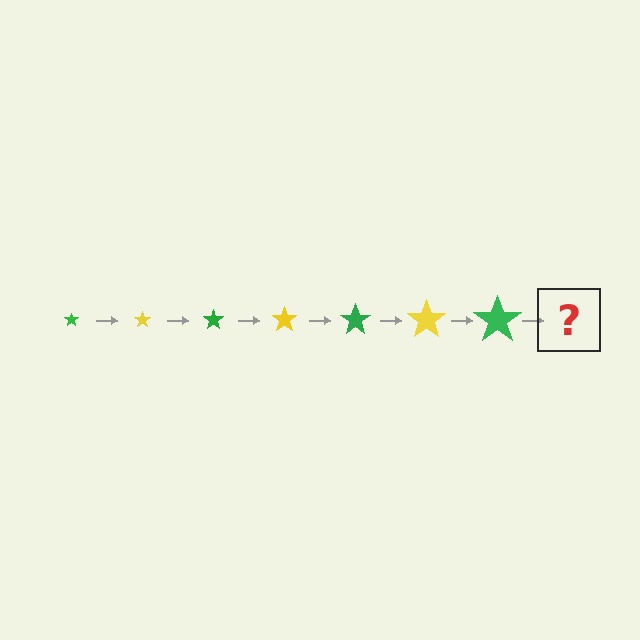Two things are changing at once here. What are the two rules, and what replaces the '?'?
The two rules are that the star grows larger each step and the color cycles through green and yellow. The '?' should be a yellow star, larger than the previous one.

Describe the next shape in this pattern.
It should be a yellow star, larger than the previous one.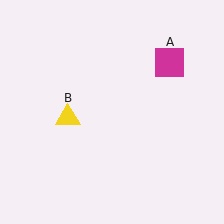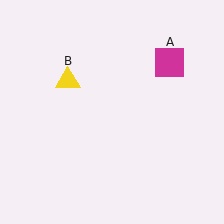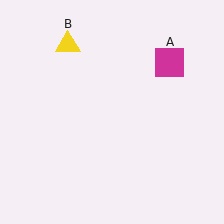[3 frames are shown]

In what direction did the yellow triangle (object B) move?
The yellow triangle (object B) moved up.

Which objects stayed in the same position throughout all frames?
Magenta square (object A) remained stationary.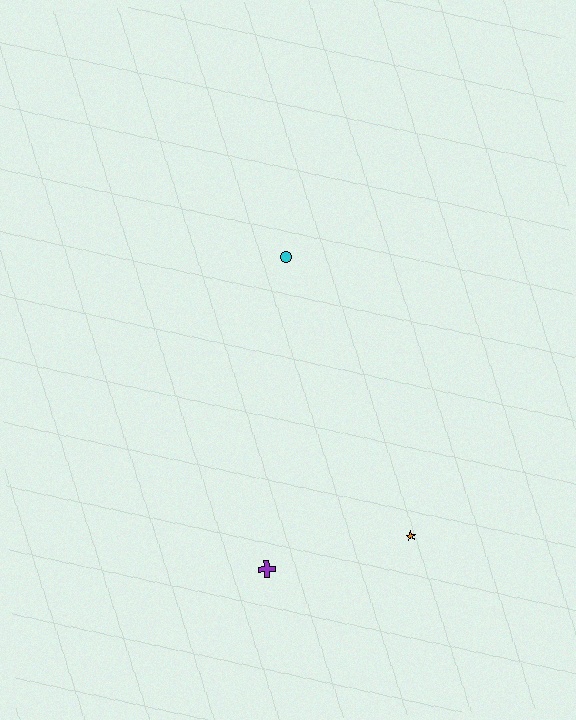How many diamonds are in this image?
There are no diamonds.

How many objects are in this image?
There are 3 objects.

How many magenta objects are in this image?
There are no magenta objects.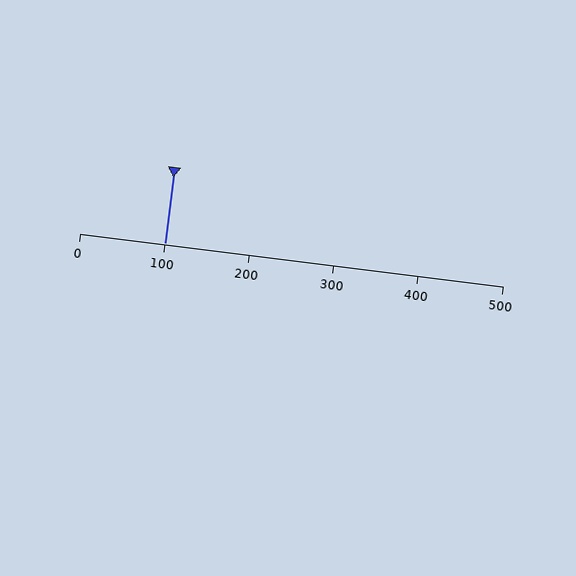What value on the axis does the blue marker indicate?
The marker indicates approximately 100.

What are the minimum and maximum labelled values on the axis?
The axis runs from 0 to 500.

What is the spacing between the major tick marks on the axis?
The major ticks are spaced 100 apart.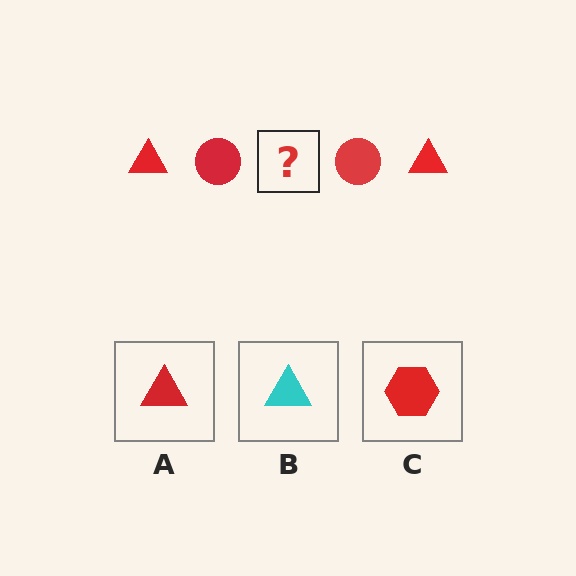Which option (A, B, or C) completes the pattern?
A.